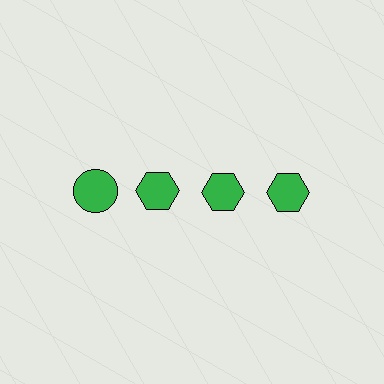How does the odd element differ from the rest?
It has a different shape: circle instead of hexagon.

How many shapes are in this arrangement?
There are 4 shapes arranged in a grid pattern.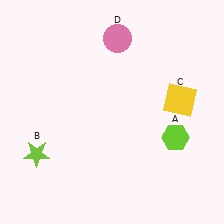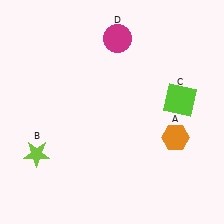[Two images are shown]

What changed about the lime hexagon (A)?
In Image 1, A is lime. In Image 2, it changed to orange.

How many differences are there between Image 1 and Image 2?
There are 3 differences between the two images.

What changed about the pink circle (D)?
In Image 1, D is pink. In Image 2, it changed to magenta.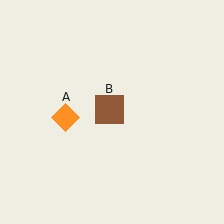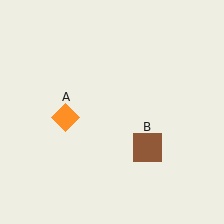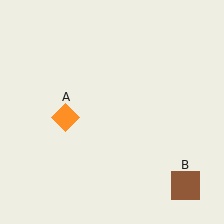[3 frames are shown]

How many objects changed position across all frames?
1 object changed position: brown square (object B).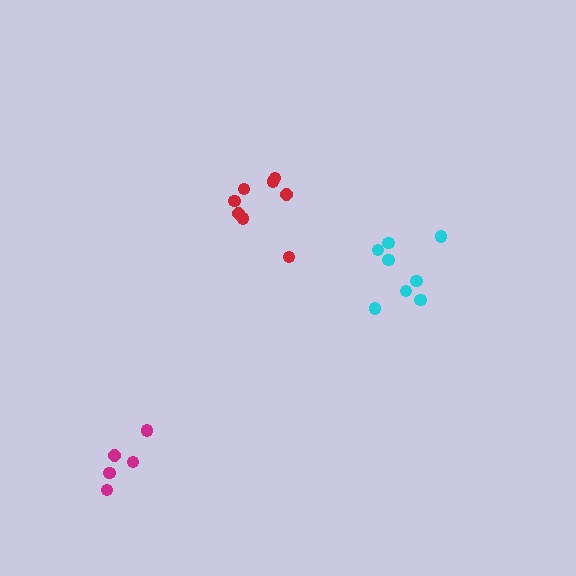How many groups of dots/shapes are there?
There are 3 groups.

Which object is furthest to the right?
The cyan cluster is rightmost.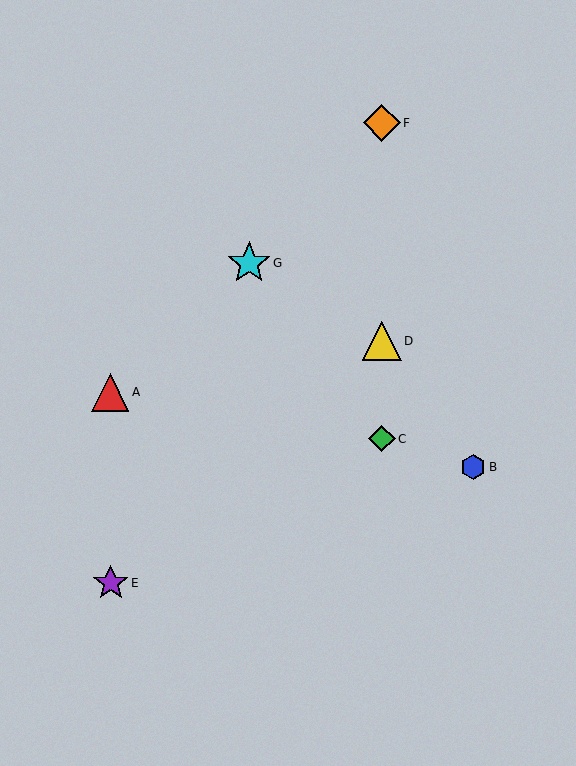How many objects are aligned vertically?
3 objects (C, D, F) are aligned vertically.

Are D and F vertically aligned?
Yes, both are at x≈382.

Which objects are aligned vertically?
Objects C, D, F are aligned vertically.